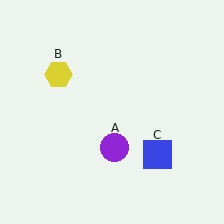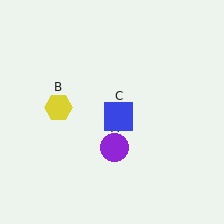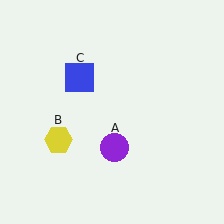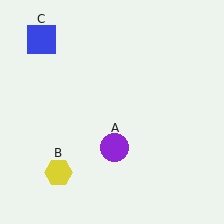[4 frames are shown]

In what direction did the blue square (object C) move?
The blue square (object C) moved up and to the left.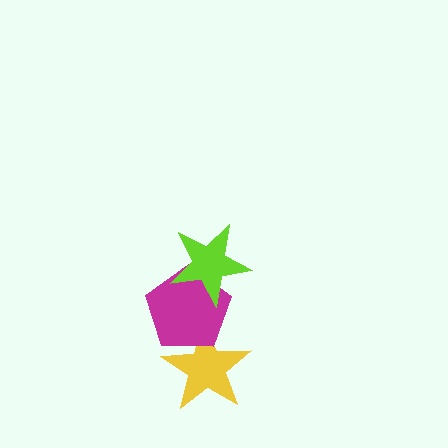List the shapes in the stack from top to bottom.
From top to bottom: the lime star, the magenta pentagon, the yellow star.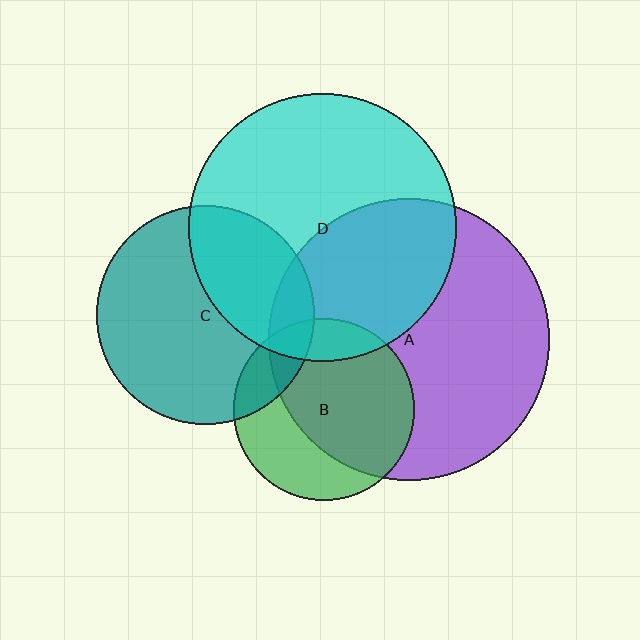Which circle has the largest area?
Circle A (purple).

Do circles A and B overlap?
Yes.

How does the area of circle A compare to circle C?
Approximately 1.7 times.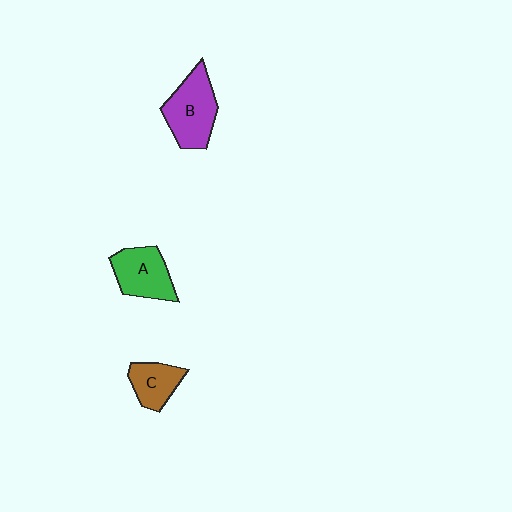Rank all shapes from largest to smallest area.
From largest to smallest: B (purple), A (green), C (brown).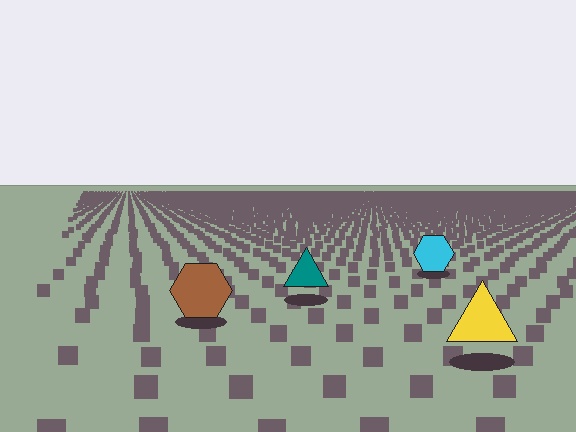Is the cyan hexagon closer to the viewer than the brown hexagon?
No. The brown hexagon is closer — you can tell from the texture gradient: the ground texture is coarser near it.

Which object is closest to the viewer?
The yellow triangle is closest. The texture marks near it are larger and more spread out.